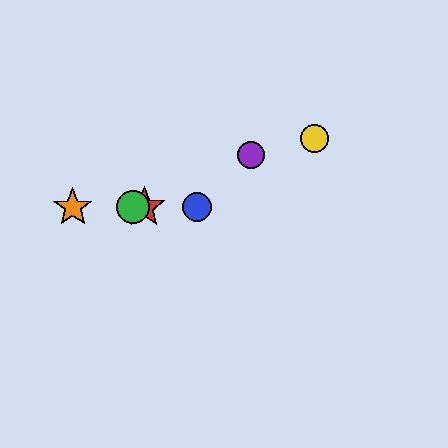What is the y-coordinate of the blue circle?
The blue circle is at y≈207.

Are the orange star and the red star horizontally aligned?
Yes, both are at y≈207.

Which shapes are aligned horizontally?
The red star, the blue circle, the green circle, the orange star are aligned horizontally.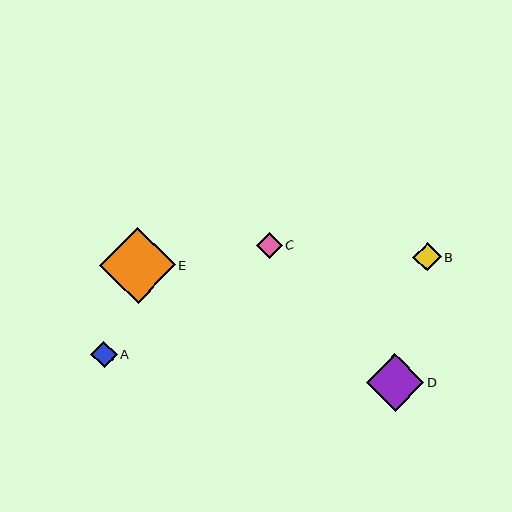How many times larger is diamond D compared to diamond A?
Diamond D is approximately 2.2 times the size of diamond A.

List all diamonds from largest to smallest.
From largest to smallest: E, D, B, A, C.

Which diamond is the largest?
Diamond E is the largest with a size of approximately 76 pixels.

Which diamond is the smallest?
Diamond C is the smallest with a size of approximately 26 pixels.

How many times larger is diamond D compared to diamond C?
Diamond D is approximately 2.2 times the size of diamond C.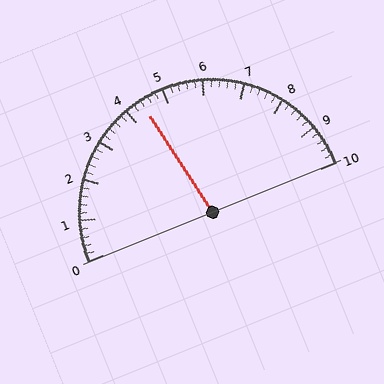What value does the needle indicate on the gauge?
The needle indicates approximately 4.4.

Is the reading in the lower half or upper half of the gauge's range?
The reading is in the lower half of the range (0 to 10).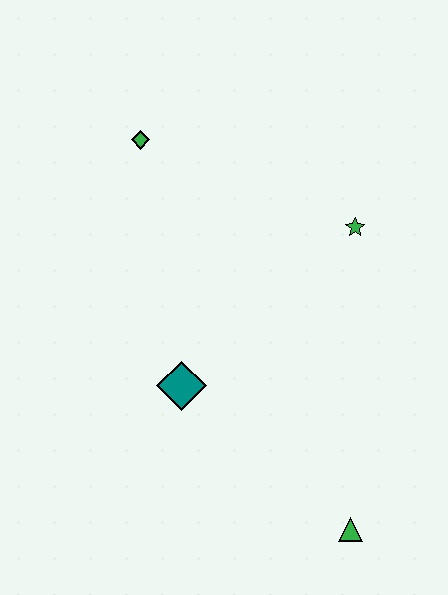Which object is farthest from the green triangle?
The green diamond is farthest from the green triangle.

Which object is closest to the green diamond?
The green star is closest to the green diamond.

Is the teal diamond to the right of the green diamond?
Yes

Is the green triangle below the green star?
Yes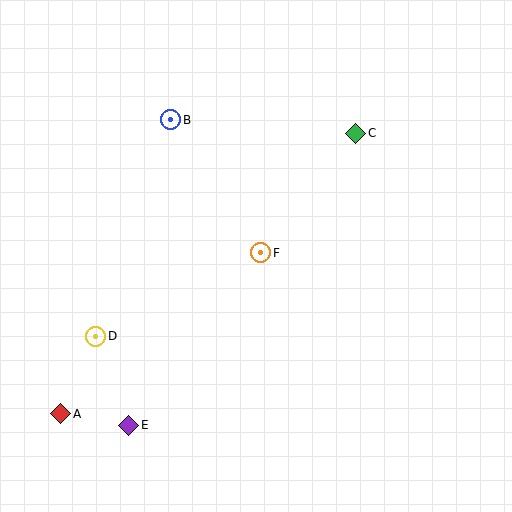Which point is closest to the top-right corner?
Point C is closest to the top-right corner.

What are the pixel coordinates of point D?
Point D is at (96, 336).